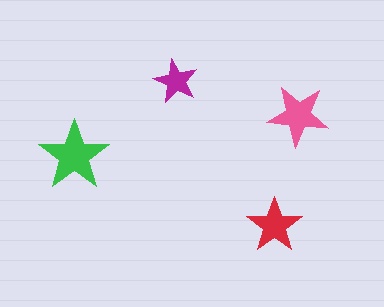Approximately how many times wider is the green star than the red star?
About 1.5 times wider.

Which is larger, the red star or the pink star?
The pink one.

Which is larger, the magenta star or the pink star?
The pink one.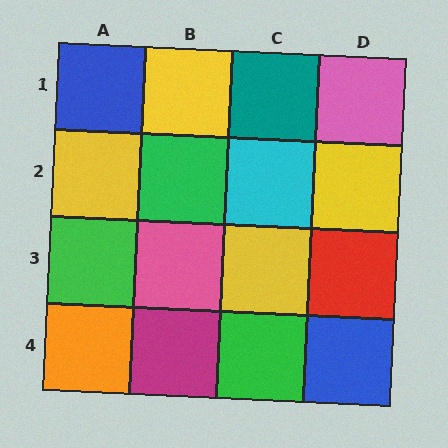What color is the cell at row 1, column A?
Blue.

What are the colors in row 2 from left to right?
Yellow, green, cyan, yellow.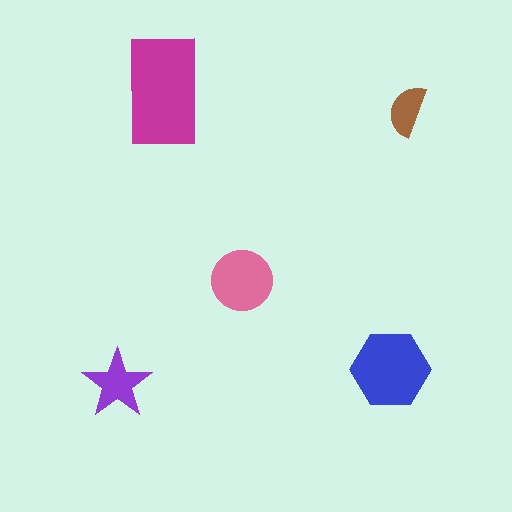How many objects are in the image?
There are 5 objects in the image.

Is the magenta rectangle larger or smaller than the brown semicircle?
Larger.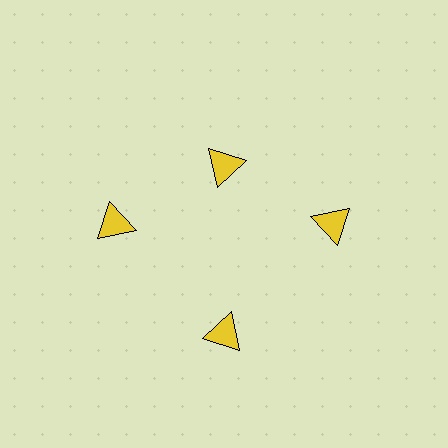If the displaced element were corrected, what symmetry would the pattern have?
It would have 4-fold rotational symmetry — the pattern would map onto itself every 90 degrees.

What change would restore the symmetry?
The symmetry would be restored by moving it outward, back onto the ring so that all 4 triangles sit at equal angles and equal distance from the center.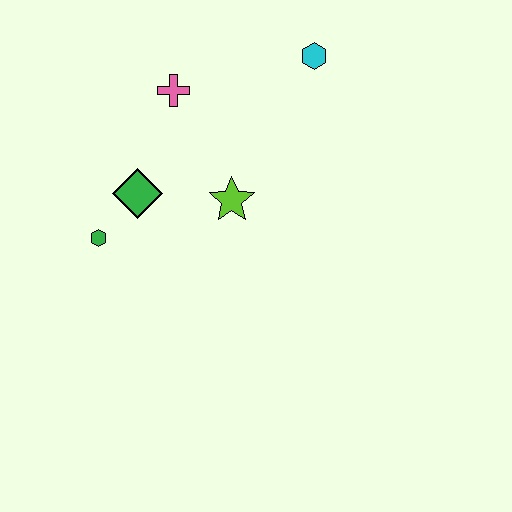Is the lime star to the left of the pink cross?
No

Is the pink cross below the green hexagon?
No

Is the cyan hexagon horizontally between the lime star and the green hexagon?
No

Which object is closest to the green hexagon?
The green diamond is closest to the green hexagon.